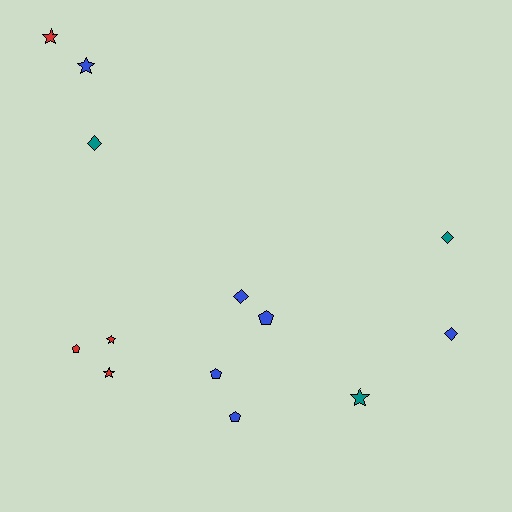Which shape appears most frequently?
Star, with 5 objects.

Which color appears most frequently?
Blue, with 6 objects.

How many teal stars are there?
There is 1 teal star.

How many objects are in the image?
There are 13 objects.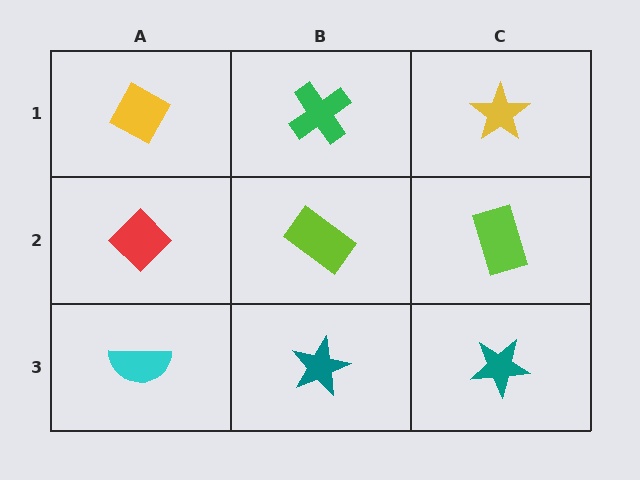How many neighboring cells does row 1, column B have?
3.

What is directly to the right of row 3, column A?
A teal star.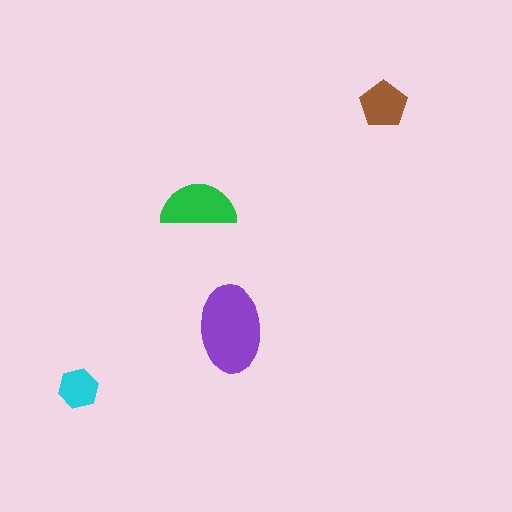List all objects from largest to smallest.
The purple ellipse, the green semicircle, the brown pentagon, the cyan hexagon.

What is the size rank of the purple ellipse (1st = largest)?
1st.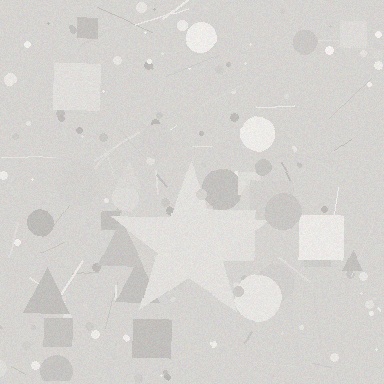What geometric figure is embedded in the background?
A star is embedded in the background.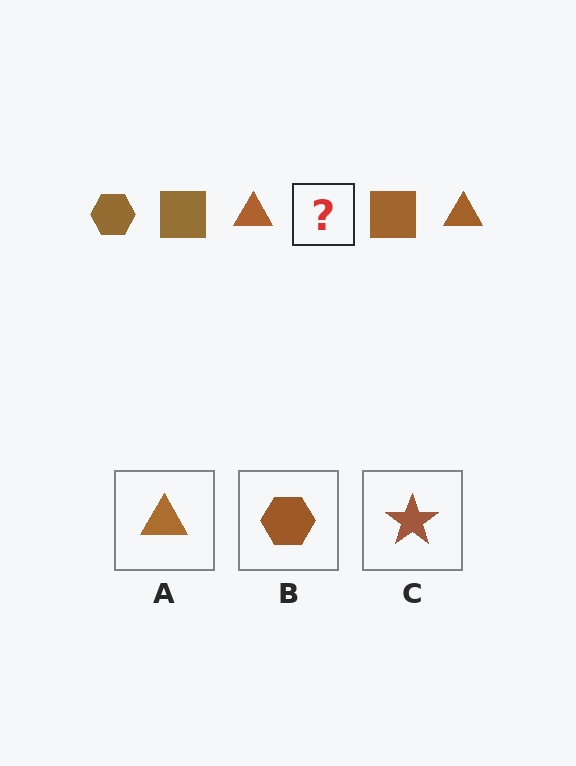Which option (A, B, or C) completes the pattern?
B.